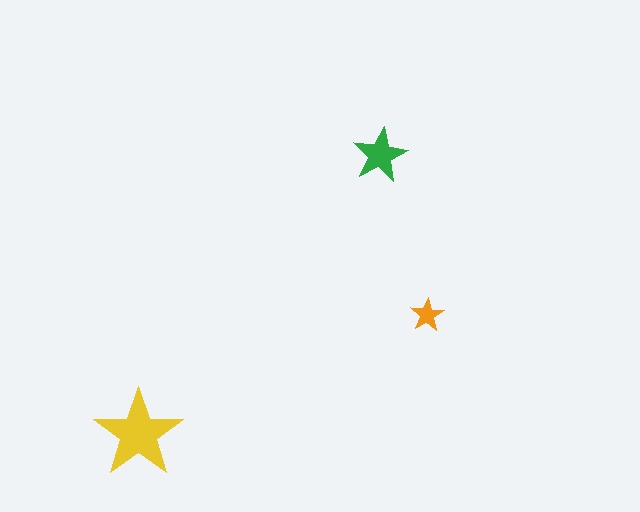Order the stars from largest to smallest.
the yellow one, the green one, the orange one.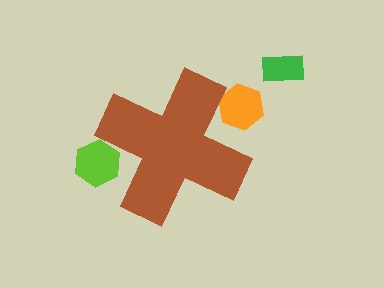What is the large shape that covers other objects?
A brown cross.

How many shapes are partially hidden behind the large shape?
2 shapes are partially hidden.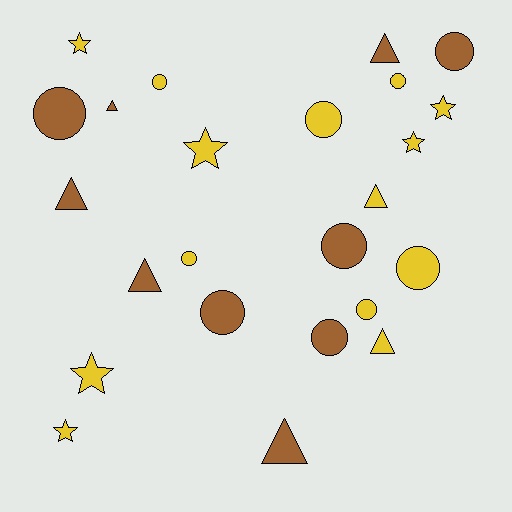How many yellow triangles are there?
There are 2 yellow triangles.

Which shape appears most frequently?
Circle, with 11 objects.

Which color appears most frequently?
Yellow, with 14 objects.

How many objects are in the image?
There are 24 objects.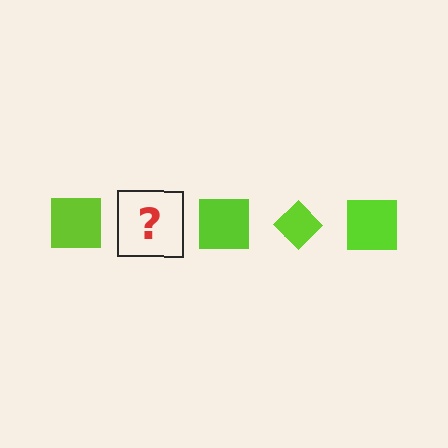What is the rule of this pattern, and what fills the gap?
The rule is that the pattern cycles through square, diamond shapes in lime. The gap should be filled with a lime diamond.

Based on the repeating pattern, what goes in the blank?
The blank should be a lime diamond.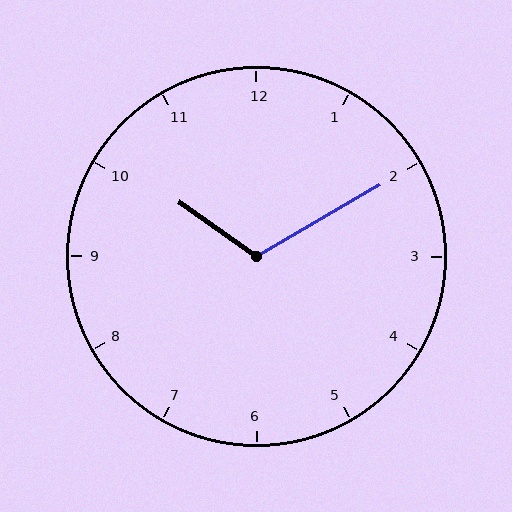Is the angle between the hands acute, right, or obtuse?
It is obtuse.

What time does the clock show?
10:10.